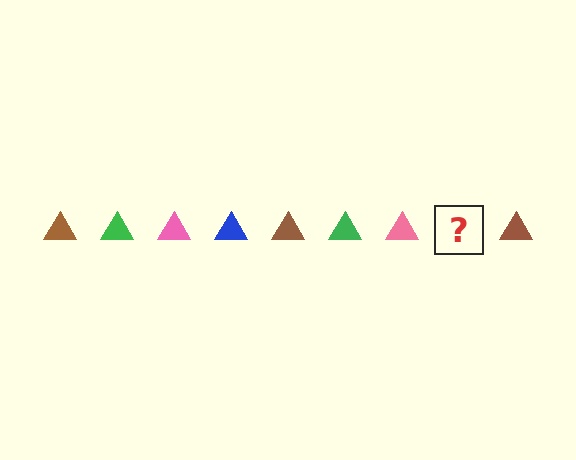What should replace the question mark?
The question mark should be replaced with a blue triangle.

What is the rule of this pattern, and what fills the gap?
The rule is that the pattern cycles through brown, green, pink, blue triangles. The gap should be filled with a blue triangle.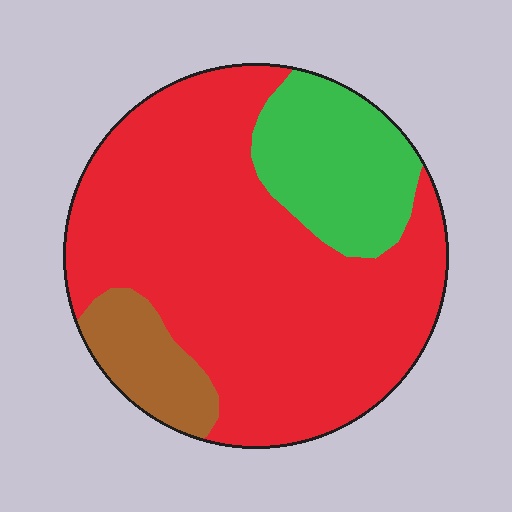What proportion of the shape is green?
Green takes up about one fifth (1/5) of the shape.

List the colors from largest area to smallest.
From largest to smallest: red, green, brown.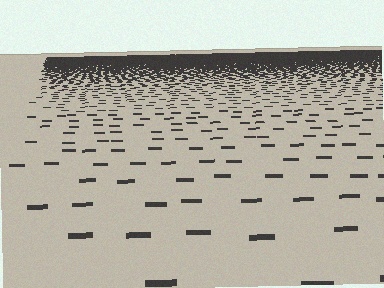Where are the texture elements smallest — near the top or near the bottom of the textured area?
Near the top.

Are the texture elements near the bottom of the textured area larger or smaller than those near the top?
Larger. Near the bottom, elements are closer to the viewer and appear at a bigger on-screen size.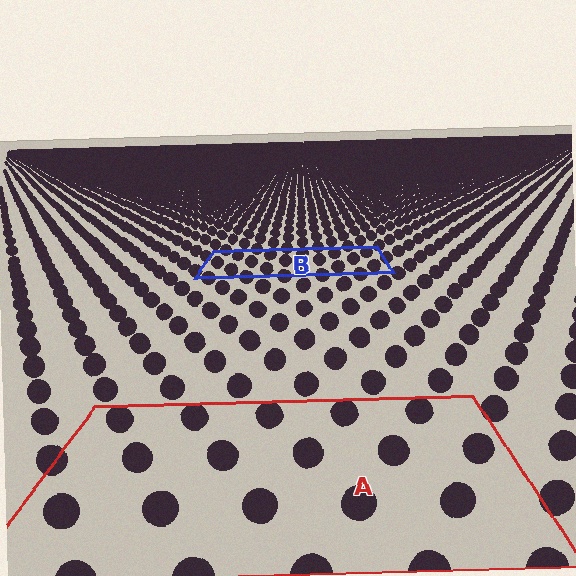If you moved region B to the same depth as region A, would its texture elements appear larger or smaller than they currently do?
They would appear larger. At a closer depth, the same texture elements are projected at a bigger on-screen size.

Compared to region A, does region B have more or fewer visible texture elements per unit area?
Region B has more texture elements per unit area — they are packed more densely because it is farther away.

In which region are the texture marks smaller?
The texture marks are smaller in region B, because it is farther away.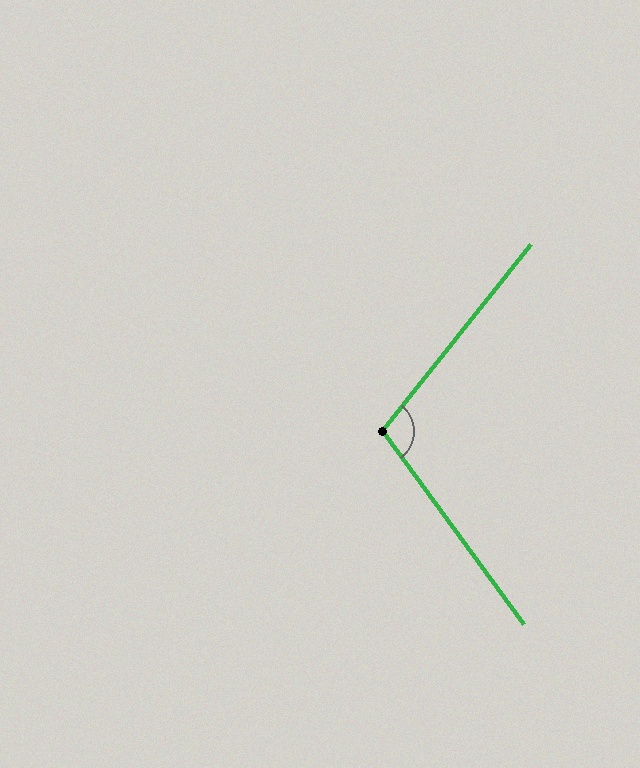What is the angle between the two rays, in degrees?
Approximately 105 degrees.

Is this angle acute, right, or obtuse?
It is obtuse.